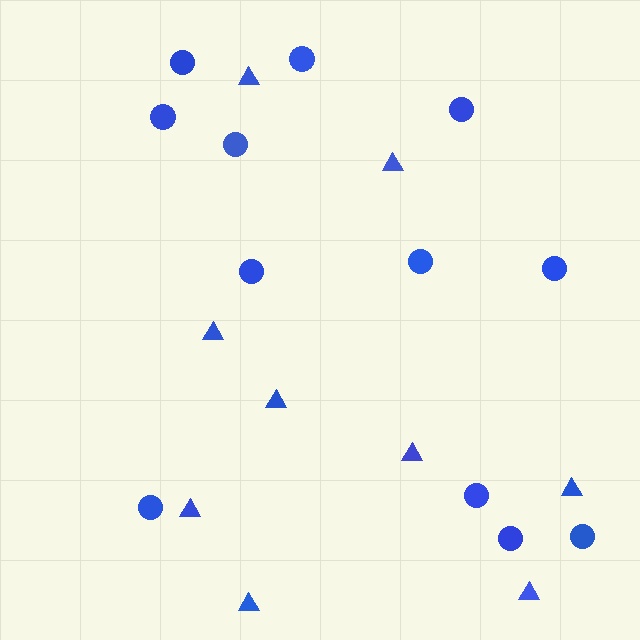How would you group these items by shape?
There are 2 groups: one group of triangles (9) and one group of circles (12).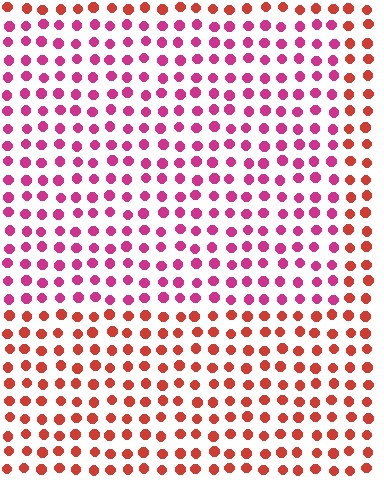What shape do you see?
I see a rectangle.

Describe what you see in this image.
The image is filled with small red elements in a uniform arrangement. A rectangle-shaped region is visible where the elements are tinted to a slightly different hue, forming a subtle color boundary.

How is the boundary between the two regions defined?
The boundary is defined purely by a slight shift in hue (about 39 degrees). Spacing, size, and orientation are identical on both sides.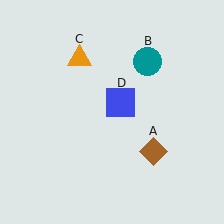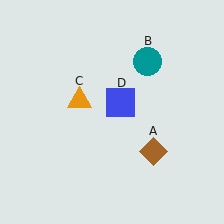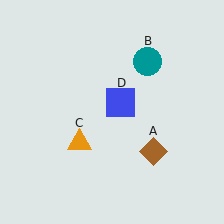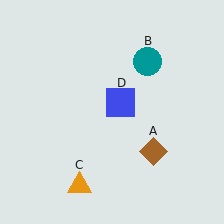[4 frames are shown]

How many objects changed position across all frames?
1 object changed position: orange triangle (object C).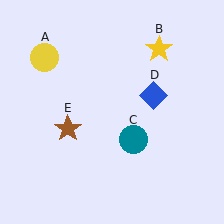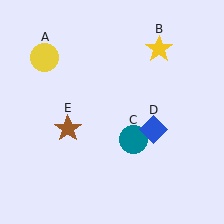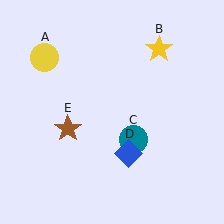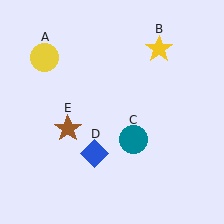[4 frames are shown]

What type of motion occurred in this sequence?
The blue diamond (object D) rotated clockwise around the center of the scene.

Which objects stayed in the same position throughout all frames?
Yellow circle (object A) and yellow star (object B) and teal circle (object C) and brown star (object E) remained stationary.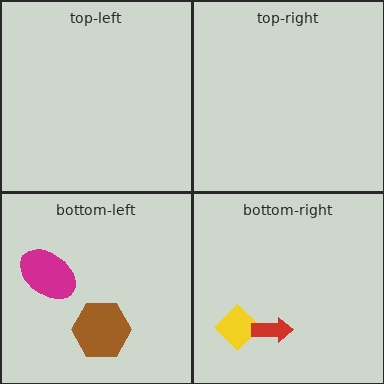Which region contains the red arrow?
The bottom-right region.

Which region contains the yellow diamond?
The bottom-right region.